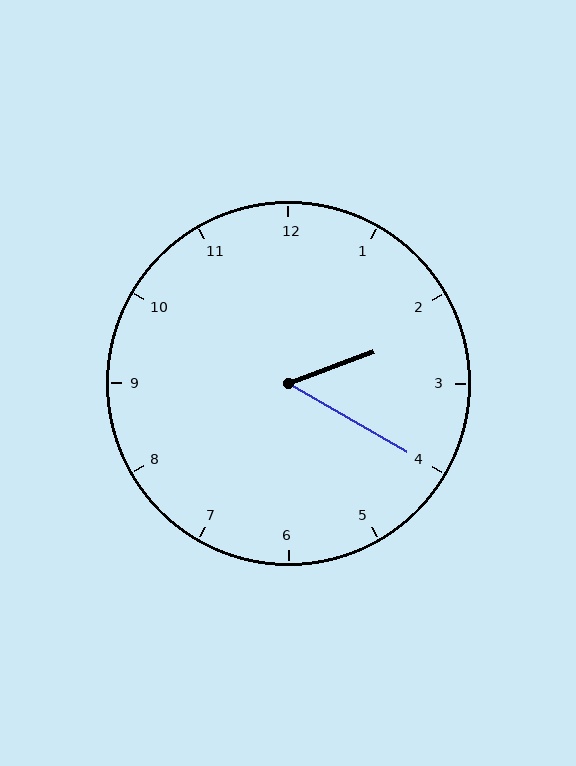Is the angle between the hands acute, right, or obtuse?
It is acute.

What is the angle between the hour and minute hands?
Approximately 50 degrees.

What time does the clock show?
2:20.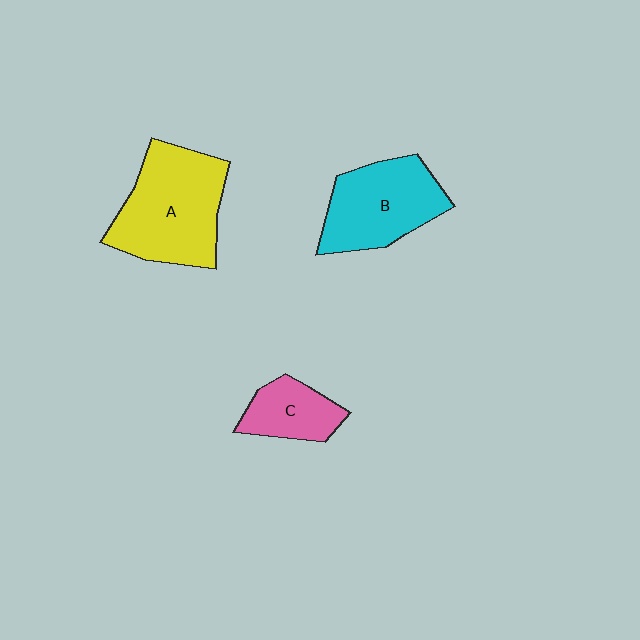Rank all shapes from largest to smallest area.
From largest to smallest: A (yellow), B (cyan), C (pink).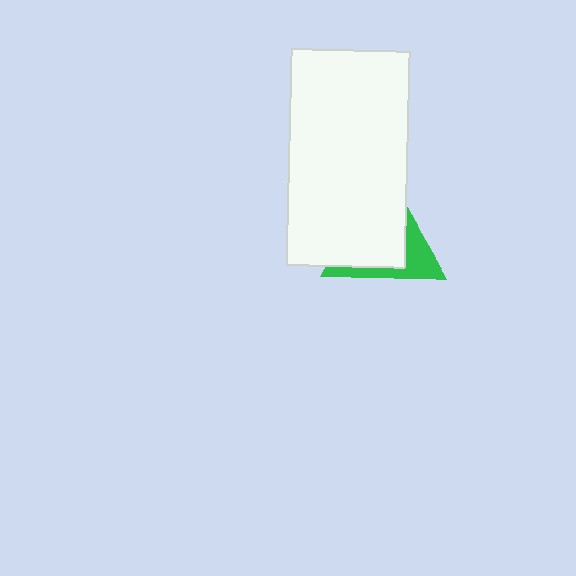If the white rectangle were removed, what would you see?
You would see the complete green triangle.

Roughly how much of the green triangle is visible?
A small part of it is visible (roughly 33%).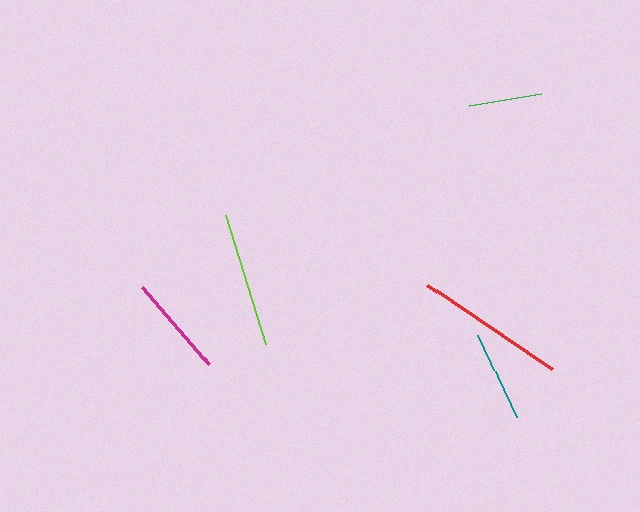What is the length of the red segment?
The red segment is approximately 151 pixels long.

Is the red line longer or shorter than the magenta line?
The red line is longer than the magenta line.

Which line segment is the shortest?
The green line is the shortest at approximately 73 pixels.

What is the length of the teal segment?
The teal segment is approximately 91 pixels long.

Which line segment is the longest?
The red line is the longest at approximately 151 pixels.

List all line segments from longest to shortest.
From longest to shortest: red, lime, magenta, teal, green.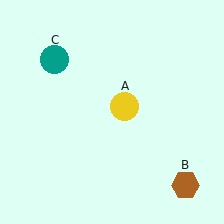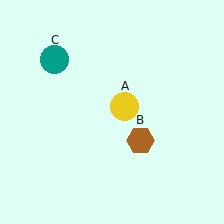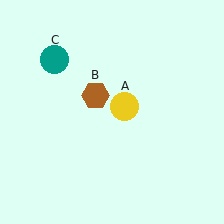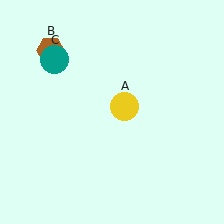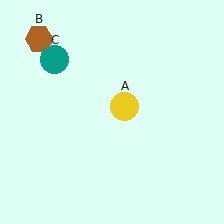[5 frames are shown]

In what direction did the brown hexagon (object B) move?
The brown hexagon (object B) moved up and to the left.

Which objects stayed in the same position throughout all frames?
Yellow circle (object A) and teal circle (object C) remained stationary.